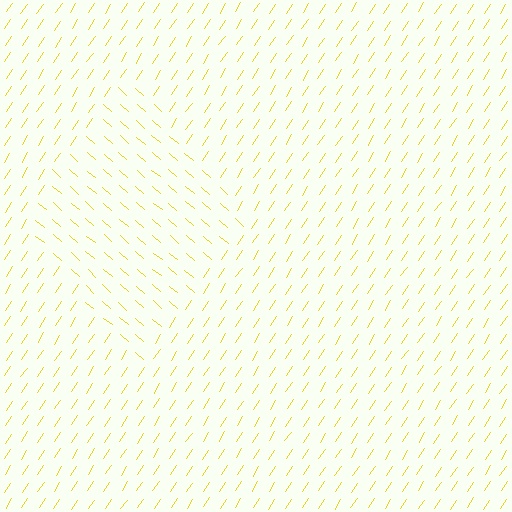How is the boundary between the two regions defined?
The boundary is defined purely by a change in line orientation (approximately 82 degrees difference). All lines are the same color and thickness.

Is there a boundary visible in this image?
Yes, there is a texture boundary formed by a change in line orientation.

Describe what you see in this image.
The image is filled with small yellow line segments. A diamond region in the image has lines oriented differently from the surrounding lines, creating a visible texture boundary.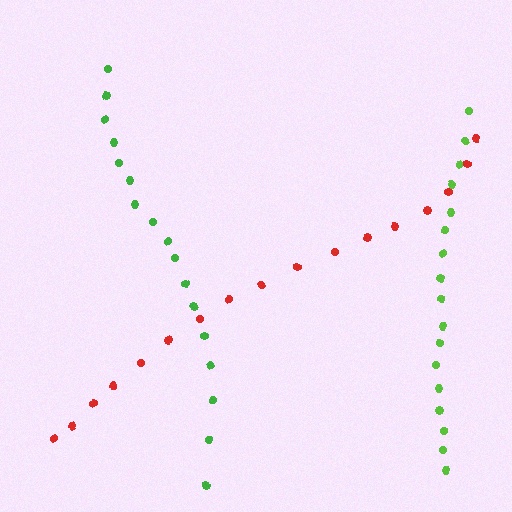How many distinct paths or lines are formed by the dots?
There are 3 distinct paths.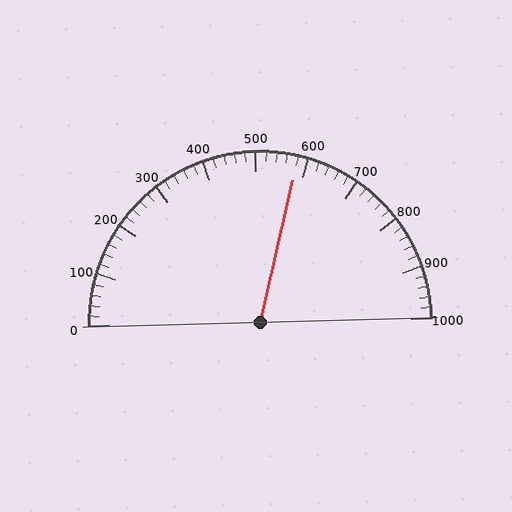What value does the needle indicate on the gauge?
The needle indicates approximately 580.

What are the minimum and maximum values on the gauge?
The gauge ranges from 0 to 1000.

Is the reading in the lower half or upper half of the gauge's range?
The reading is in the upper half of the range (0 to 1000).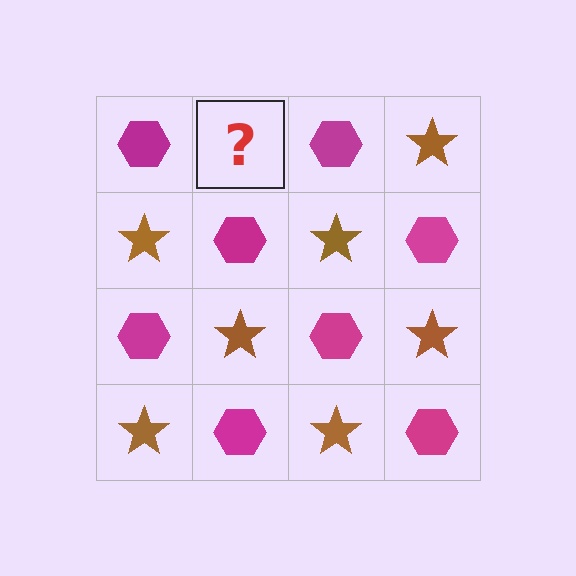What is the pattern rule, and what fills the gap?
The rule is that it alternates magenta hexagon and brown star in a checkerboard pattern. The gap should be filled with a brown star.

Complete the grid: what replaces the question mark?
The question mark should be replaced with a brown star.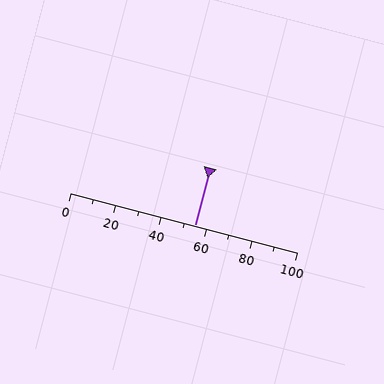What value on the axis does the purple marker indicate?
The marker indicates approximately 55.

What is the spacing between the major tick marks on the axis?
The major ticks are spaced 20 apart.